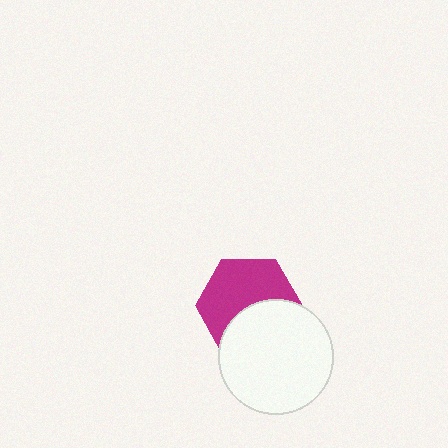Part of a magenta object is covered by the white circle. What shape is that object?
It is a hexagon.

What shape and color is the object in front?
The object in front is a white circle.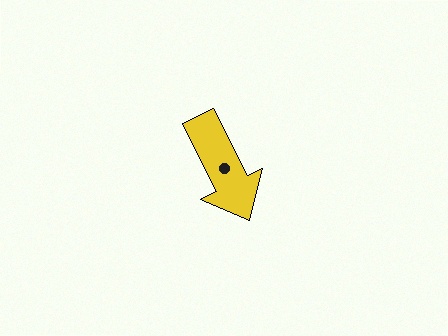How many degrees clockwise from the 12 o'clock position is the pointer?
Approximately 154 degrees.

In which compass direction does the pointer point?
Southeast.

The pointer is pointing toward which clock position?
Roughly 5 o'clock.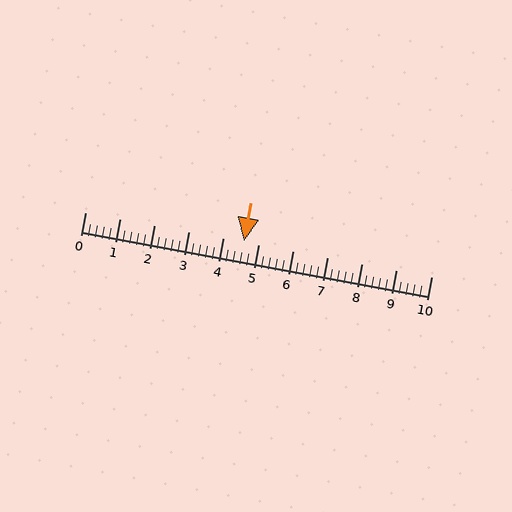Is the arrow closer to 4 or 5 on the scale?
The arrow is closer to 5.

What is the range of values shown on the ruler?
The ruler shows values from 0 to 10.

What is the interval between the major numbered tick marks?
The major tick marks are spaced 1 units apart.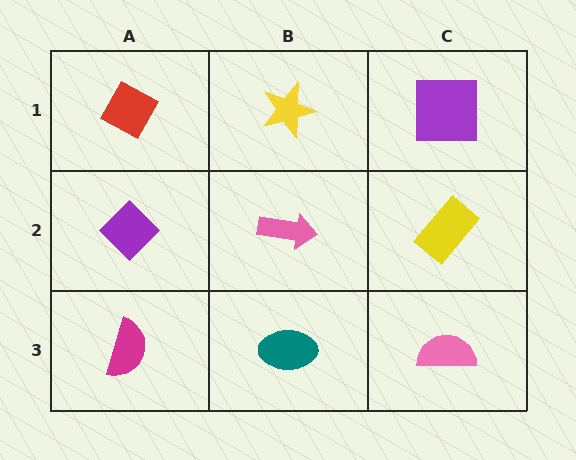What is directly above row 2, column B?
A yellow star.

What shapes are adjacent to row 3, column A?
A purple diamond (row 2, column A), a teal ellipse (row 3, column B).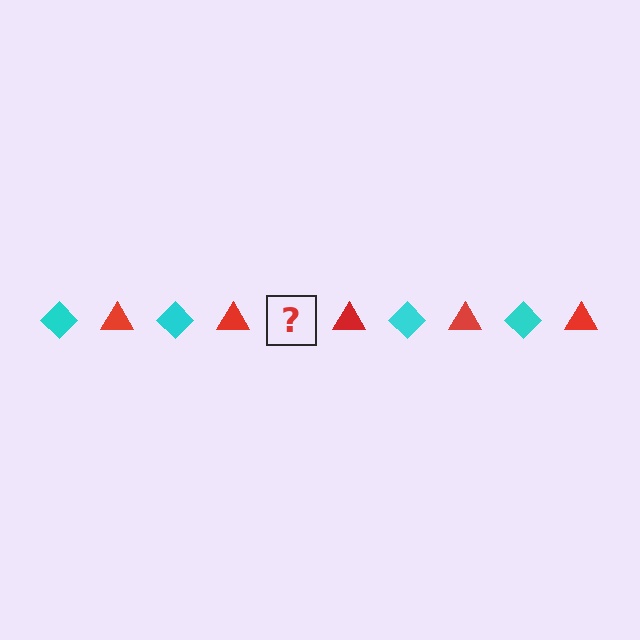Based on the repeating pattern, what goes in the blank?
The blank should be a cyan diamond.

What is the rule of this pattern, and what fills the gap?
The rule is that the pattern alternates between cyan diamond and red triangle. The gap should be filled with a cyan diamond.